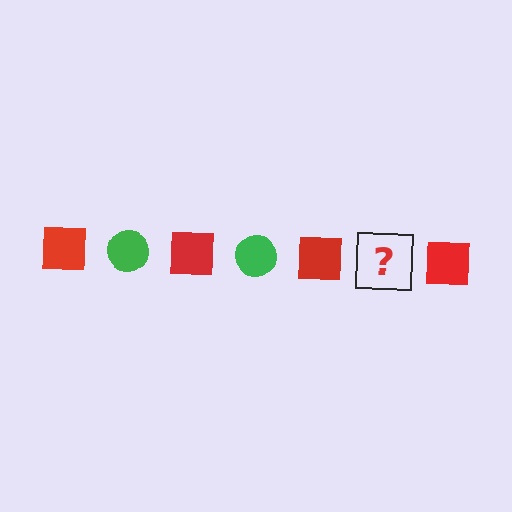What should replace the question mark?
The question mark should be replaced with a green circle.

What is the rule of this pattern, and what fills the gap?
The rule is that the pattern alternates between red square and green circle. The gap should be filled with a green circle.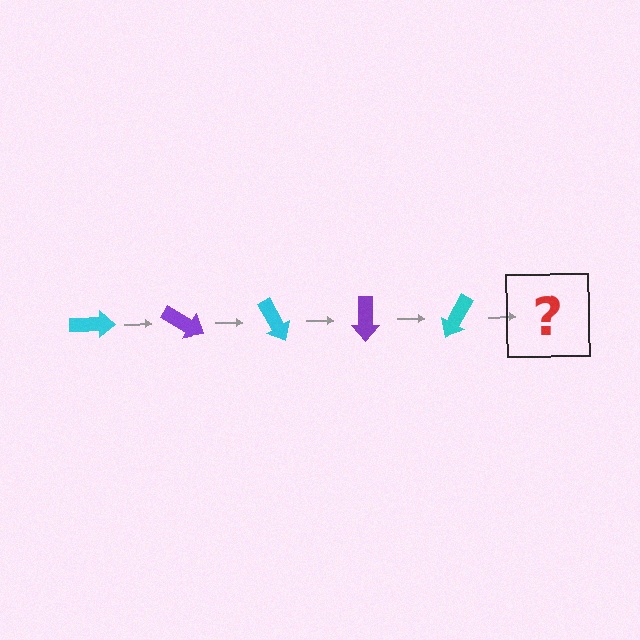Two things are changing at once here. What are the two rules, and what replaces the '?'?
The two rules are that it rotates 30 degrees each step and the color cycles through cyan and purple. The '?' should be a purple arrow, rotated 150 degrees from the start.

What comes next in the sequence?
The next element should be a purple arrow, rotated 150 degrees from the start.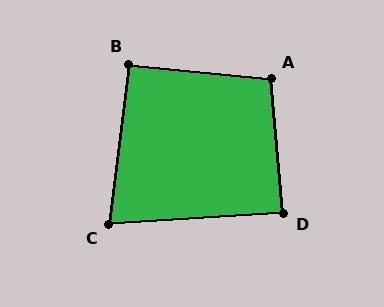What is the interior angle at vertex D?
Approximately 89 degrees (approximately right).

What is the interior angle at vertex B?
Approximately 91 degrees (approximately right).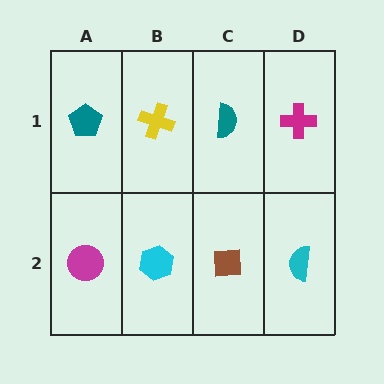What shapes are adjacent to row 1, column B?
A cyan hexagon (row 2, column B), a teal pentagon (row 1, column A), a teal semicircle (row 1, column C).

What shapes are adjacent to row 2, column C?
A teal semicircle (row 1, column C), a cyan hexagon (row 2, column B), a cyan semicircle (row 2, column D).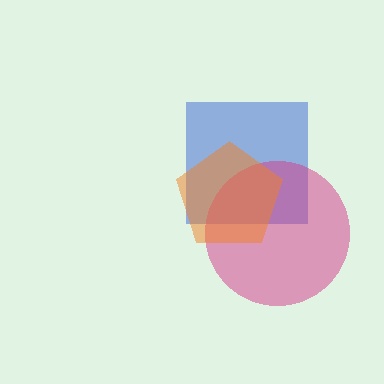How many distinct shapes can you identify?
There are 3 distinct shapes: a blue square, a magenta circle, an orange pentagon.